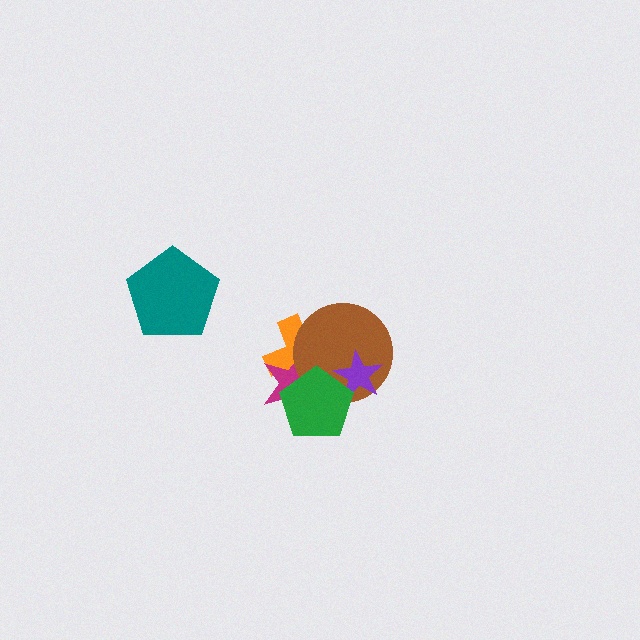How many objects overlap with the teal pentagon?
0 objects overlap with the teal pentagon.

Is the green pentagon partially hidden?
No, no other shape covers it.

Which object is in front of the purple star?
The green pentagon is in front of the purple star.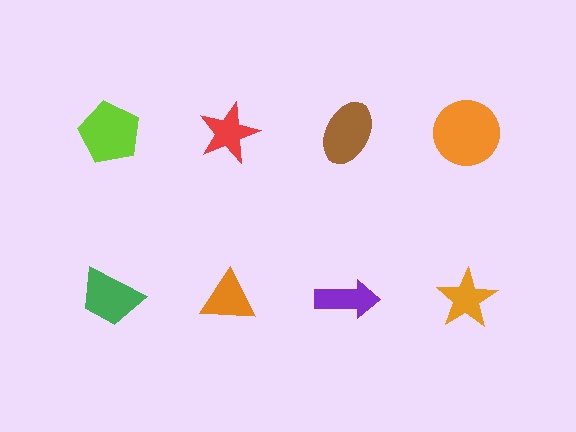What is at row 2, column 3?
A purple arrow.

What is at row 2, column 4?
An orange star.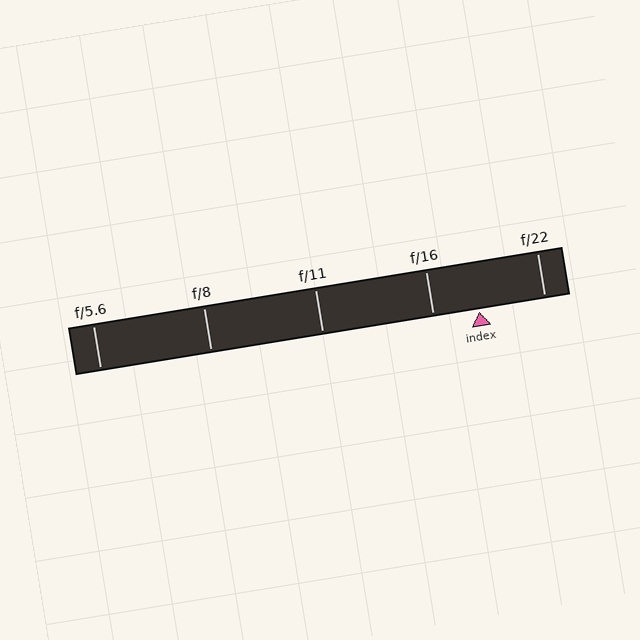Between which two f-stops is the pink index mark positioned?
The index mark is between f/16 and f/22.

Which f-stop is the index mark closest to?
The index mark is closest to f/16.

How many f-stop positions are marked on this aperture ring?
There are 5 f-stop positions marked.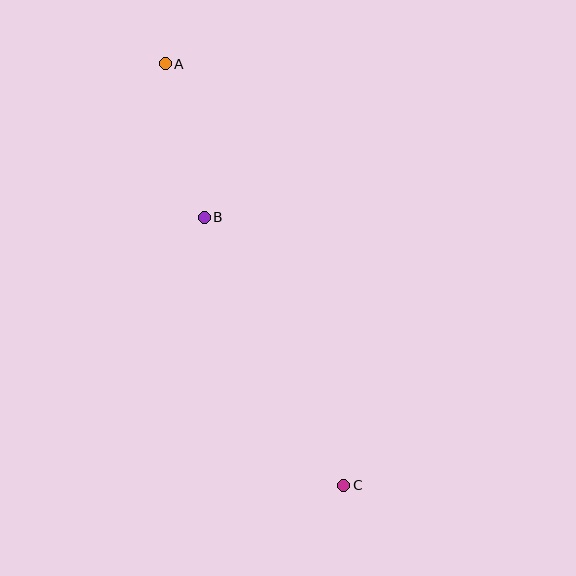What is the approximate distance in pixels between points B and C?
The distance between B and C is approximately 302 pixels.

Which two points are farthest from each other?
Points A and C are farthest from each other.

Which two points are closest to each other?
Points A and B are closest to each other.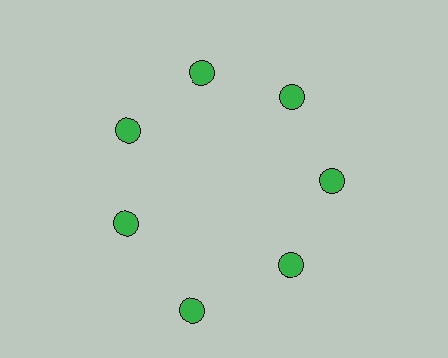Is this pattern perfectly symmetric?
No. The 7 green circles are arranged in a ring, but one element near the 6 o'clock position is pushed outward from the center, breaking the 7-fold rotational symmetry.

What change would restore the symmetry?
The symmetry would be restored by moving it inward, back onto the ring so that all 7 circles sit at equal angles and equal distance from the center.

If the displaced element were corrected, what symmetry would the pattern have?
It would have 7-fold rotational symmetry — the pattern would map onto itself every 51 degrees.